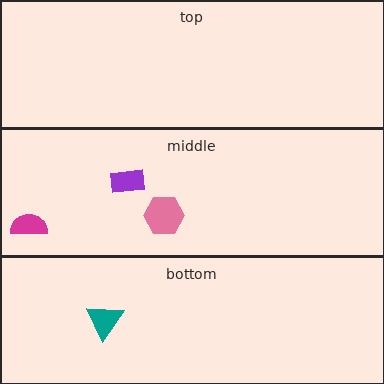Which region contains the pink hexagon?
The middle region.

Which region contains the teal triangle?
The bottom region.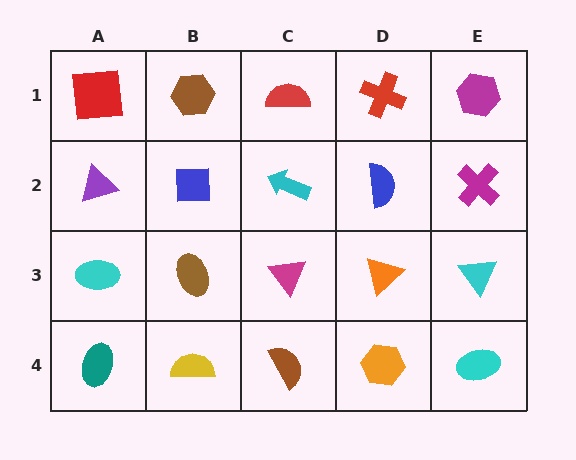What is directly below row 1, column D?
A blue semicircle.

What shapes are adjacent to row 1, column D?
A blue semicircle (row 2, column D), a red semicircle (row 1, column C), a magenta hexagon (row 1, column E).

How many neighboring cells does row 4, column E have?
2.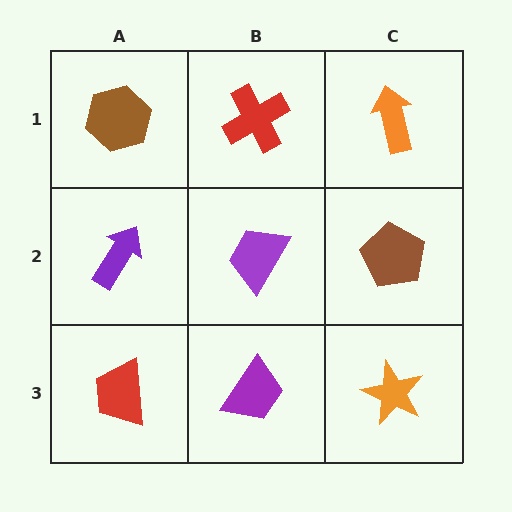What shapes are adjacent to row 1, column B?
A purple trapezoid (row 2, column B), a brown hexagon (row 1, column A), an orange arrow (row 1, column C).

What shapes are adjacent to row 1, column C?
A brown pentagon (row 2, column C), a red cross (row 1, column B).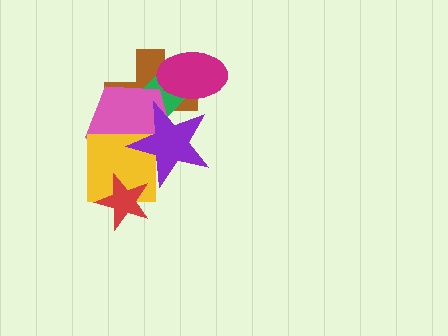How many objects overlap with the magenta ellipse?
3 objects overlap with the magenta ellipse.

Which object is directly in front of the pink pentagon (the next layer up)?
The yellow square is directly in front of the pink pentagon.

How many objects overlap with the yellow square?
3 objects overlap with the yellow square.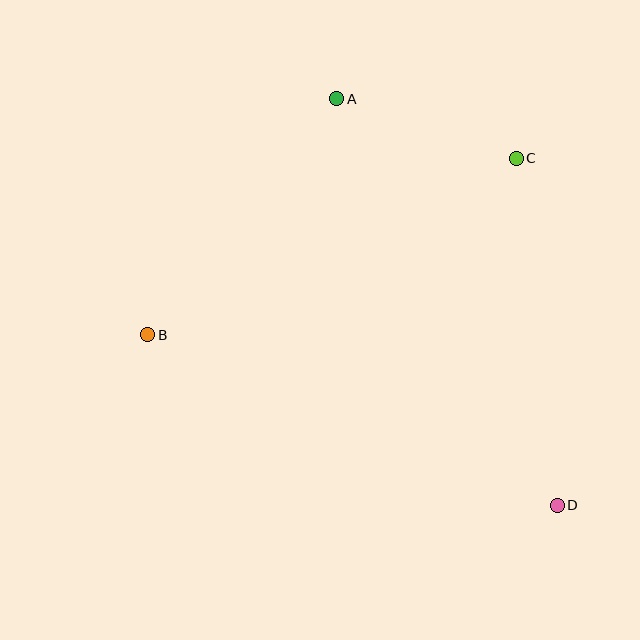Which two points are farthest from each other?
Points A and D are farthest from each other.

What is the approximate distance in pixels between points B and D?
The distance between B and D is approximately 443 pixels.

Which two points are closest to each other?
Points A and C are closest to each other.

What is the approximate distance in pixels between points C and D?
The distance between C and D is approximately 349 pixels.